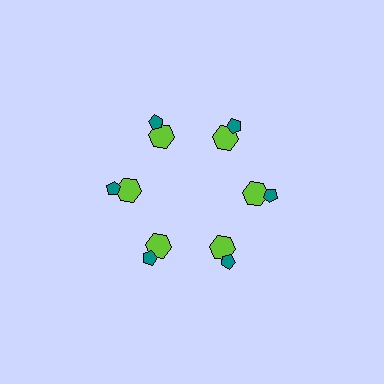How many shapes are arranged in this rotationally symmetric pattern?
There are 12 shapes, arranged in 6 groups of 2.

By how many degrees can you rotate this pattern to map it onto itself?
The pattern maps onto itself every 60 degrees of rotation.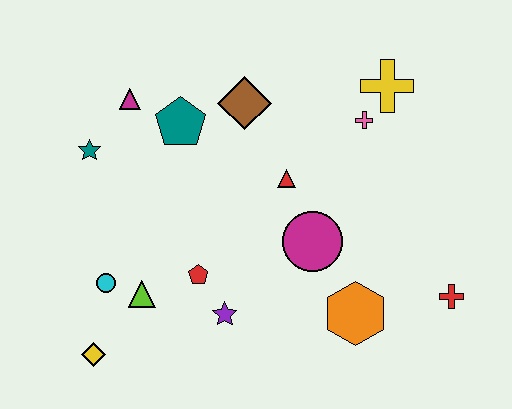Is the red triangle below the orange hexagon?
No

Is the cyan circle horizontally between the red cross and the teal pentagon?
No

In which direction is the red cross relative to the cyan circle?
The red cross is to the right of the cyan circle.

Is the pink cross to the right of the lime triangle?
Yes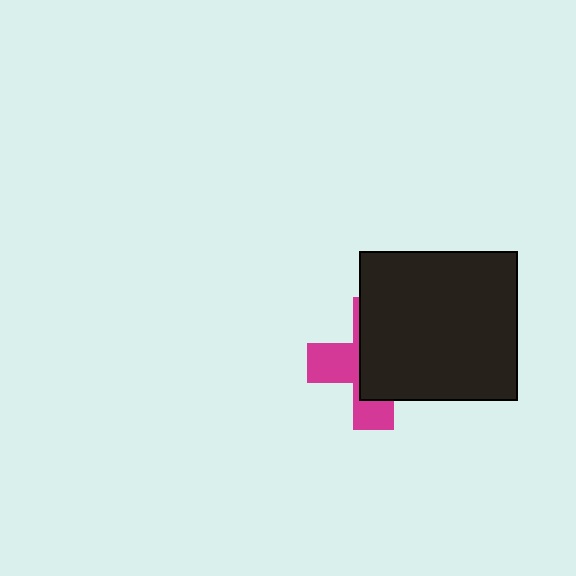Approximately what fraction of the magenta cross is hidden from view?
Roughly 60% of the magenta cross is hidden behind the black rectangle.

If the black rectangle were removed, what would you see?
You would see the complete magenta cross.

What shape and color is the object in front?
The object in front is a black rectangle.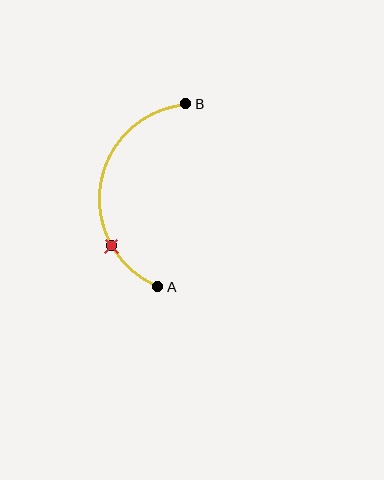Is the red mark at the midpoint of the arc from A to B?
No. The red mark lies on the arc but is closer to endpoint A. The arc midpoint would be at the point on the curve equidistant along the arc from both A and B.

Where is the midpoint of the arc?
The arc midpoint is the point on the curve farthest from the straight line joining A and B. It sits to the left of that line.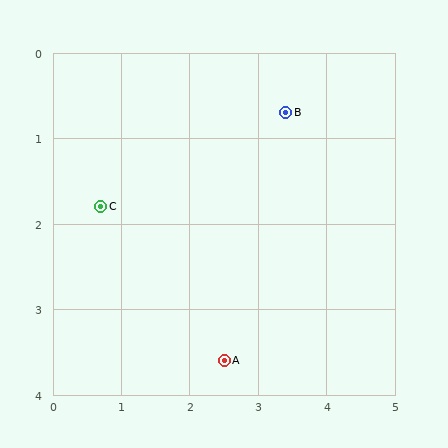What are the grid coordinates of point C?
Point C is at approximately (0.7, 1.8).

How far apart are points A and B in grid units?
Points A and B are about 3.0 grid units apart.